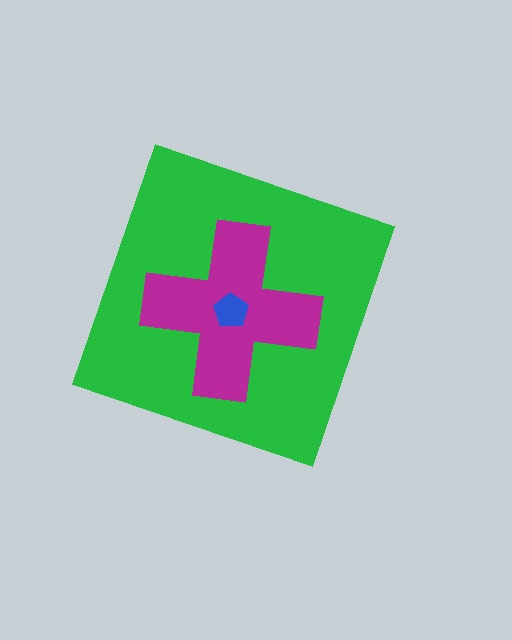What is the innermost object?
The blue pentagon.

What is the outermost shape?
The green diamond.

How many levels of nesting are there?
3.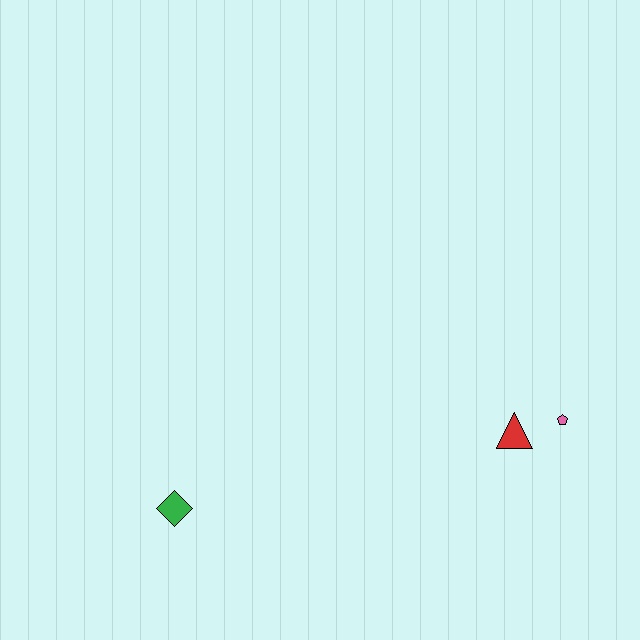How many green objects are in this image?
There is 1 green object.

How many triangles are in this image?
There is 1 triangle.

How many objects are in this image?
There are 3 objects.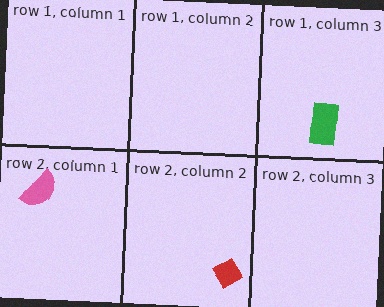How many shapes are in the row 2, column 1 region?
1.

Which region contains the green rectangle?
The row 1, column 3 region.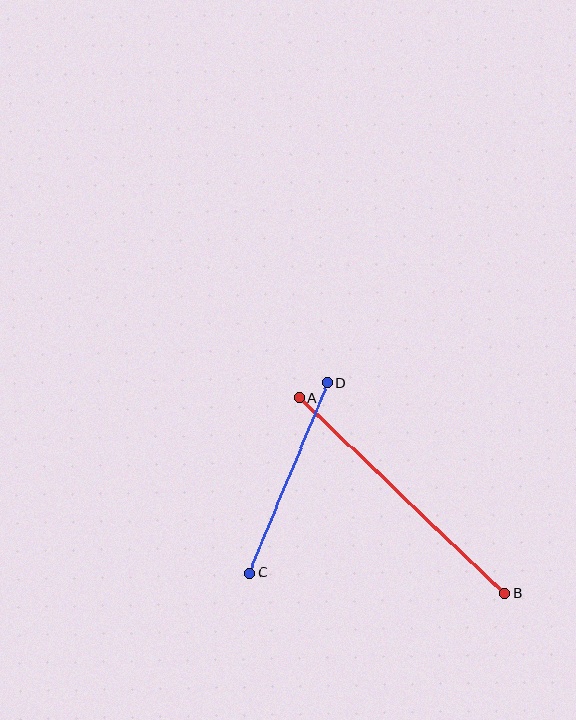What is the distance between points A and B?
The distance is approximately 285 pixels.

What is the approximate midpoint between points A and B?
The midpoint is at approximately (402, 496) pixels.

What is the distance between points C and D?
The distance is approximately 205 pixels.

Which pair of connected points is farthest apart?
Points A and B are farthest apart.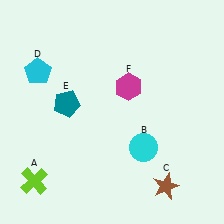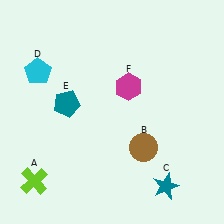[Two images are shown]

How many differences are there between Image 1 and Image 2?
There are 2 differences between the two images.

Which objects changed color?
B changed from cyan to brown. C changed from brown to teal.